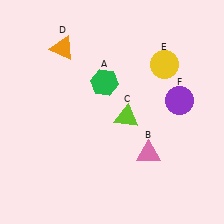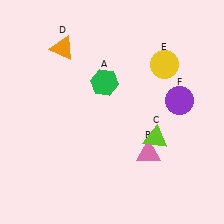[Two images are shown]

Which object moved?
The lime triangle (C) moved right.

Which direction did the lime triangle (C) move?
The lime triangle (C) moved right.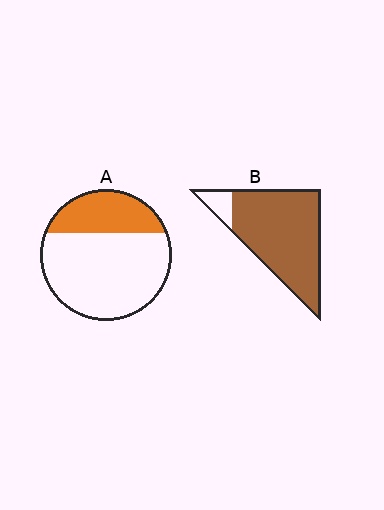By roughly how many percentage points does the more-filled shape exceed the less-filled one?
By roughly 60 percentage points (B over A).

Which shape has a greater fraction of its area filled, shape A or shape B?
Shape B.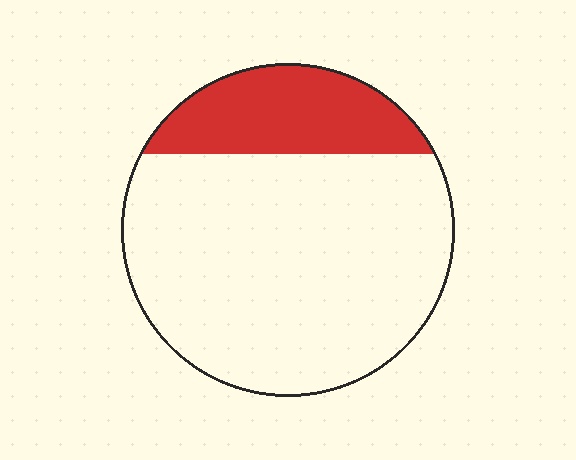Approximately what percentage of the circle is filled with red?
Approximately 20%.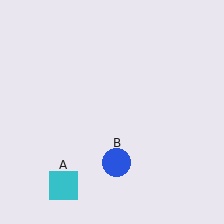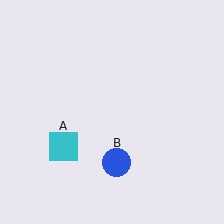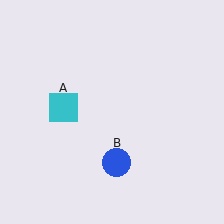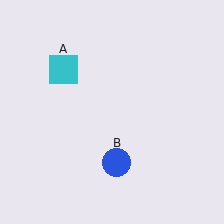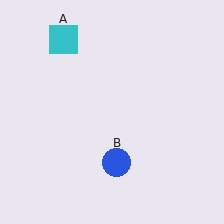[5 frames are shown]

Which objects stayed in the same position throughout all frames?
Blue circle (object B) remained stationary.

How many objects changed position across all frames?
1 object changed position: cyan square (object A).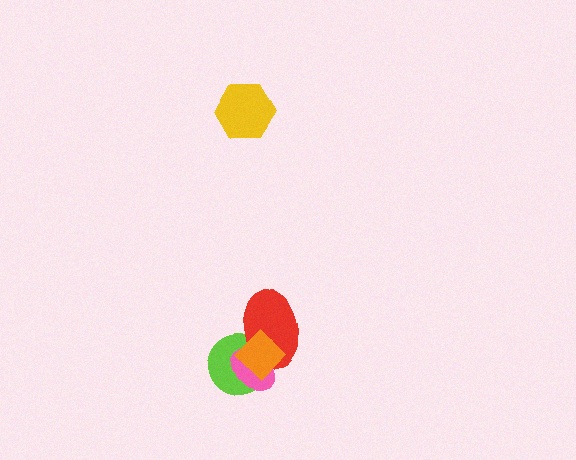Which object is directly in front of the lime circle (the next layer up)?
The pink ellipse is directly in front of the lime circle.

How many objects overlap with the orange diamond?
3 objects overlap with the orange diamond.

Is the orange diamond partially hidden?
No, no other shape covers it.